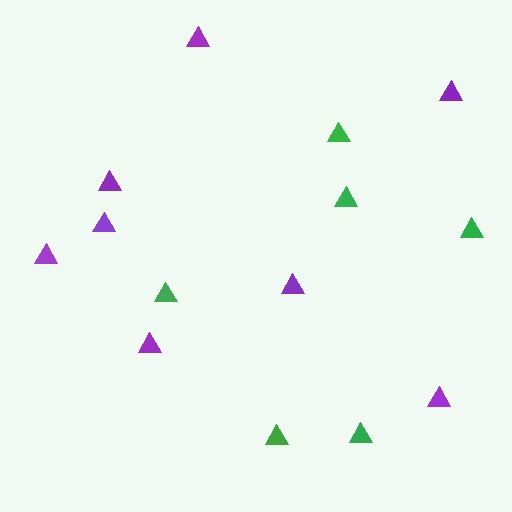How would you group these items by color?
There are 2 groups: one group of green triangles (6) and one group of purple triangles (8).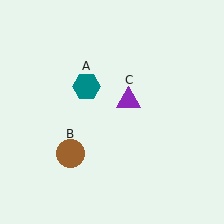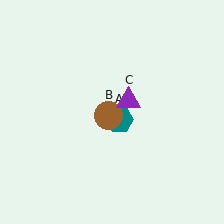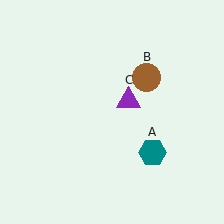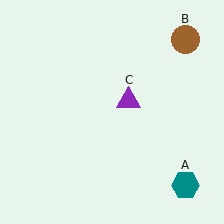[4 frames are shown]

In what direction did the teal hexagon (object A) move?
The teal hexagon (object A) moved down and to the right.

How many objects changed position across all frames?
2 objects changed position: teal hexagon (object A), brown circle (object B).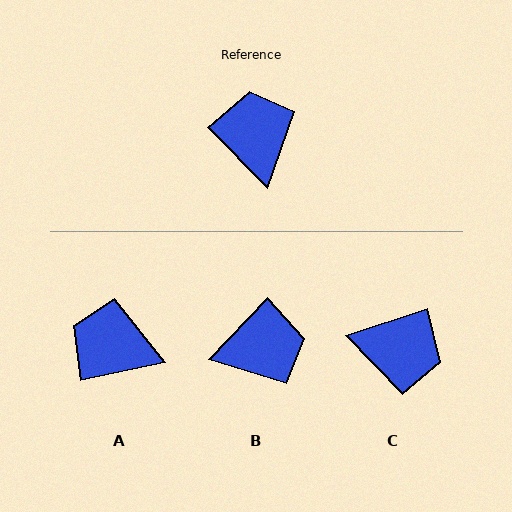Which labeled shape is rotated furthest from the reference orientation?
C, about 117 degrees away.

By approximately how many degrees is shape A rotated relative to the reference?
Approximately 57 degrees counter-clockwise.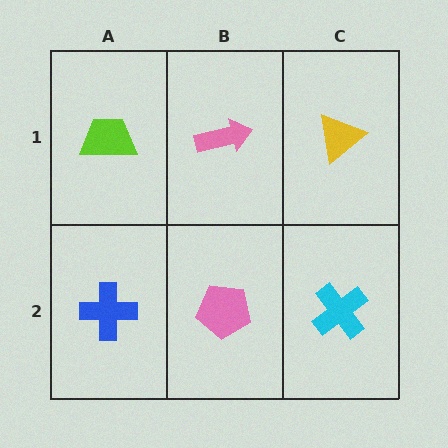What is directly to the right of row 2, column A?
A pink pentagon.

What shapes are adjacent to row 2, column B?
A pink arrow (row 1, column B), a blue cross (row 2, column A), a cyan cross (row 2, column C).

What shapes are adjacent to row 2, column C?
A yellow triangle (row 1, column C), a pink pentagon (row 2, column B).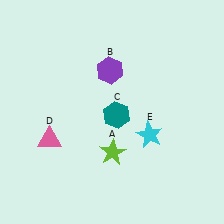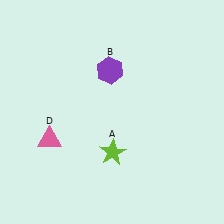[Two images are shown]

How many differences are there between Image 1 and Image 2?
There are 2 differences between the two images.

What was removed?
The cyan star (E), the teal hexagon (C) were removed in Image 2.